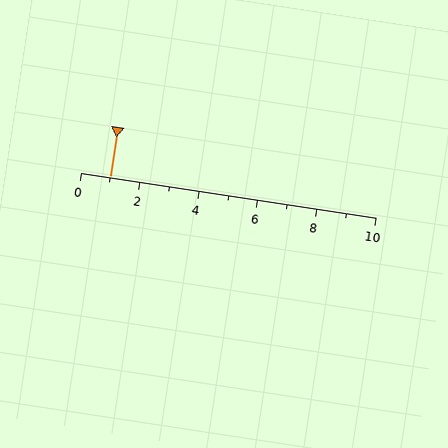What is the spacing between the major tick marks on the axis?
The major ticks are spaced 2 apart.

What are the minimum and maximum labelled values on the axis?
The axis runs from 0 to 10.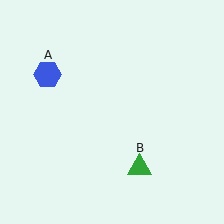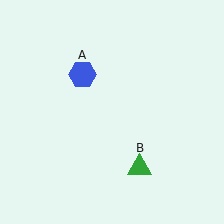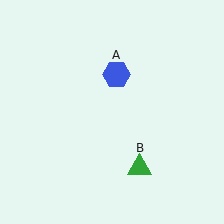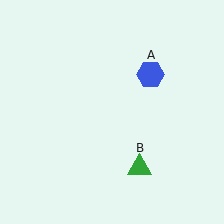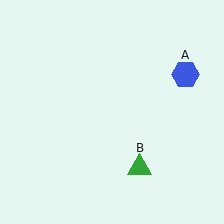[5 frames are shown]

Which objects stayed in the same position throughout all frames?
Green triangle (object B) remained stationary.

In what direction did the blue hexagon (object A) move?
The blue hexagon (object A) moved right.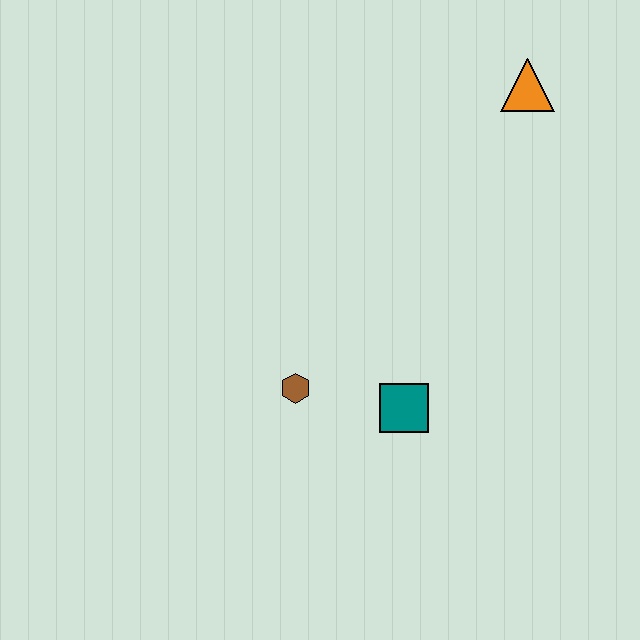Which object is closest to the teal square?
The brown hexagon is closest to the teal square.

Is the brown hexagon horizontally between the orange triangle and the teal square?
No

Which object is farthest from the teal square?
The orange triangle is farthest from the teal square.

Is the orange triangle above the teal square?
Yes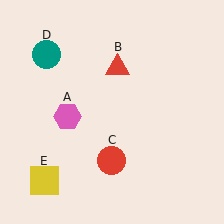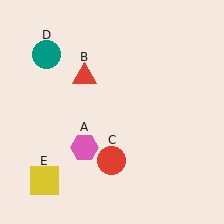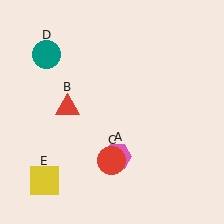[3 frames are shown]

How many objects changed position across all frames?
2 objects changed position: pink hexagon (object A), red triangle (object B).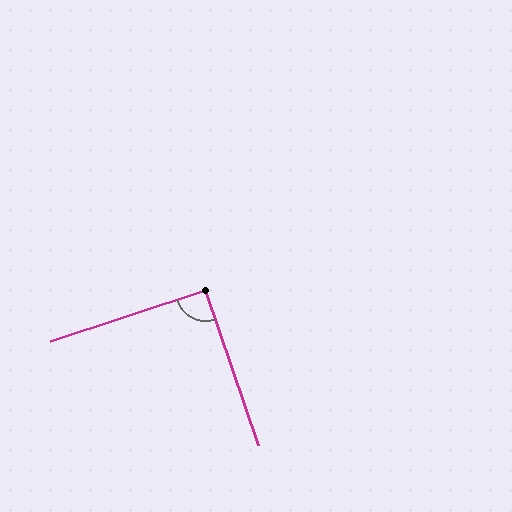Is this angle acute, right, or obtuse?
It is approximately a right angle.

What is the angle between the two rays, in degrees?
Approximately 91 degrees.